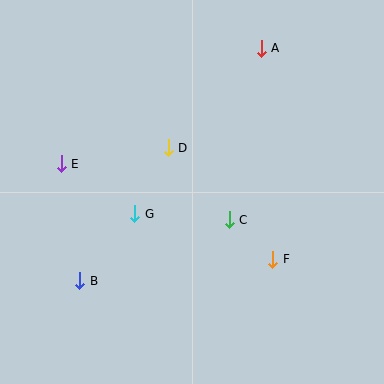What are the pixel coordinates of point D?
Point D is at (168, 148).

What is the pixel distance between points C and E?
The distance between C and E is 177 pixels.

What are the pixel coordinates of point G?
Point G is at (135, 214).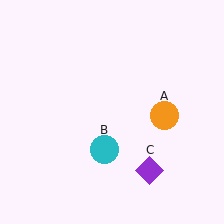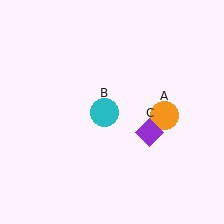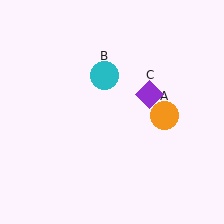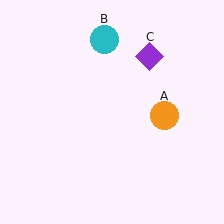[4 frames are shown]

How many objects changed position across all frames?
2 objects changed position: cyan circle (object B), purple diamond (object C).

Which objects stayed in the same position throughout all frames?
Orange circle (object A) remained stationary.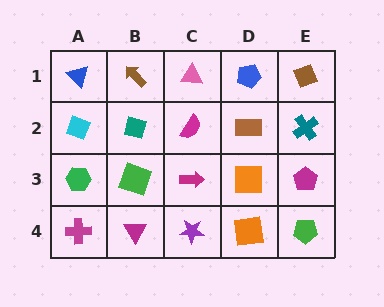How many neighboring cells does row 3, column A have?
3.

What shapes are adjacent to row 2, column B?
A brown arrow (row 1, column B), a green square (row 3, column B), a cyan diamond (row 2, column A), a magenta semicircle (row 2, column C).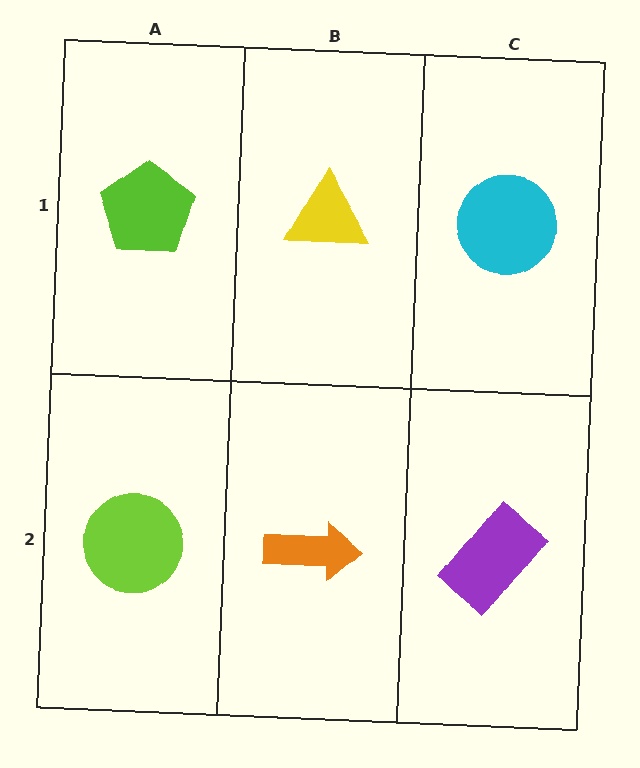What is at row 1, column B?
A yellow triangle.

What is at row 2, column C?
A purple rectangle.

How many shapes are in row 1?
3 shapes.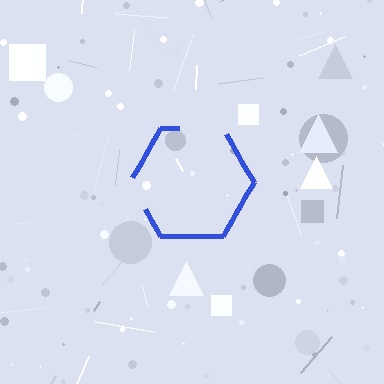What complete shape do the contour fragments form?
The contour fragments form a hexagon.